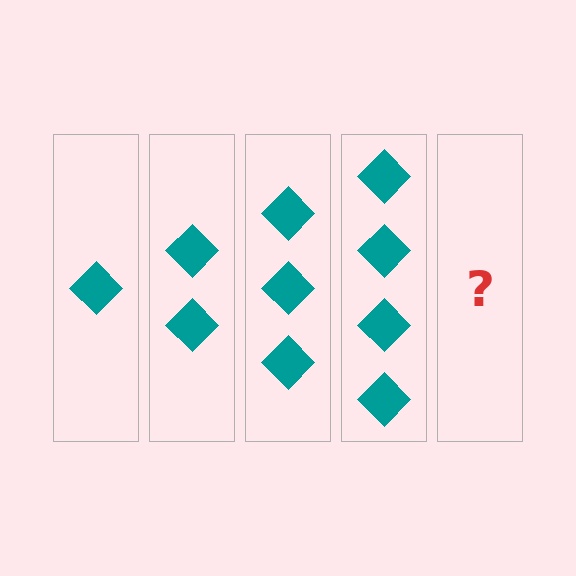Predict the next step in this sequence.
The next step is 5 diamonds.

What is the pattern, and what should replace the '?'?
The pattern is that each step adds one more diamond. The '?' should be 5 diamonds.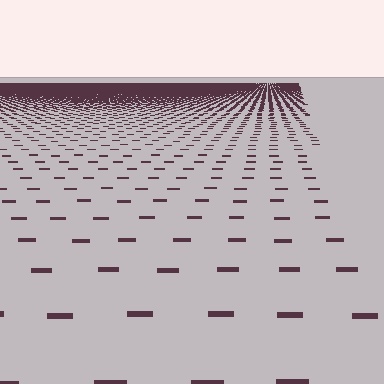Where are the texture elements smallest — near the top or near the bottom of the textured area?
Near the top.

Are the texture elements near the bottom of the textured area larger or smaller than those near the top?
Larger. Near the bottom, elements are closer to the viewer and appear at a bigger on-screen size.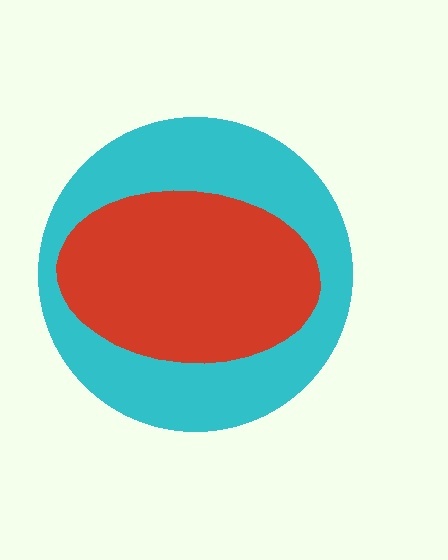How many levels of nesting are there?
2.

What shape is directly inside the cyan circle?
The red ellipse.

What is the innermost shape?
The red ellipse.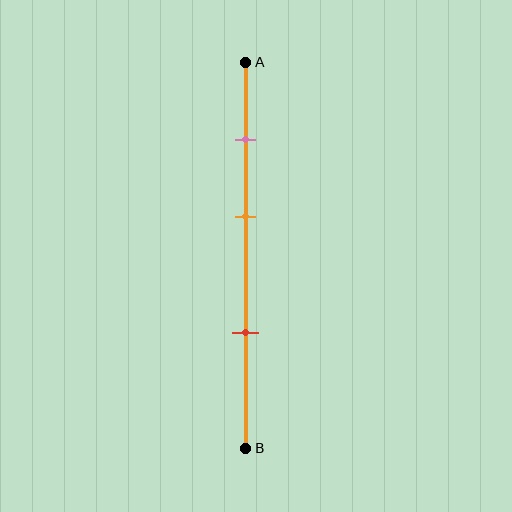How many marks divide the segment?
There are 3 marks dividing the segment.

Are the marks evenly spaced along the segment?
Yes, the marks are approximately evenly spaced.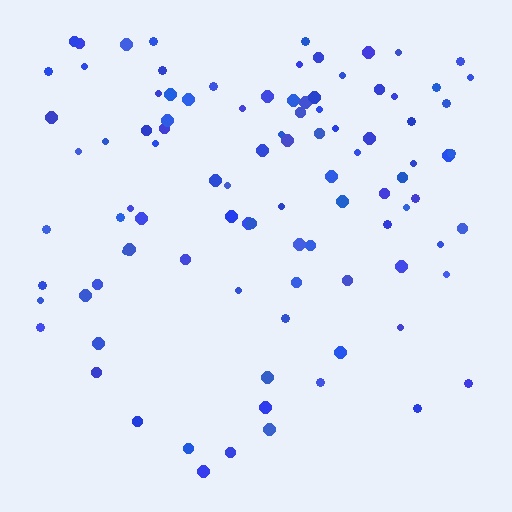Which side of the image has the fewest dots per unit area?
The bottom.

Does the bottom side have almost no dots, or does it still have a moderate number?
Still a moderate number, just noticeably fewer than the top.